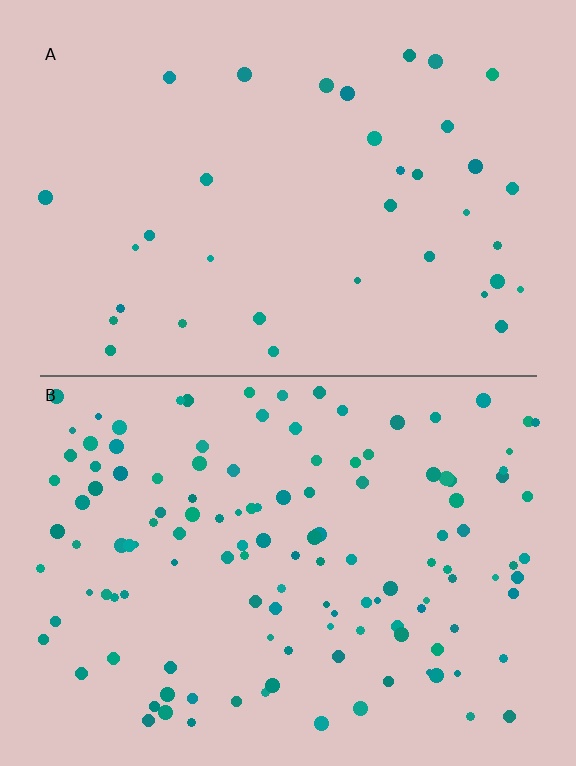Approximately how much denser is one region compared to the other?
Approximately 3.6× — region B over region A.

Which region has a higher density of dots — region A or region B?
B (the bottom).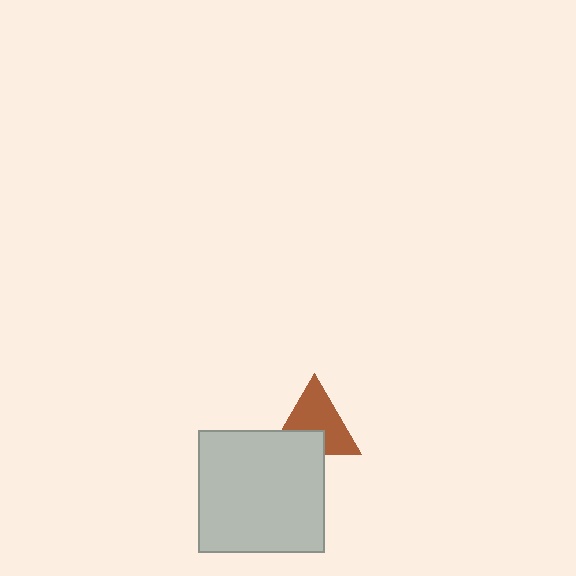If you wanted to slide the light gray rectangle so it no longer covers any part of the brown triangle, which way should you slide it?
Slide it down — that is the most direct way to separate the two shapes.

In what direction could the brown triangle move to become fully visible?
The brown triangle could move up. That would shift it out from behind the light gray rectangle entirely.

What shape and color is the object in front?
The object in front is a light gray rectangle.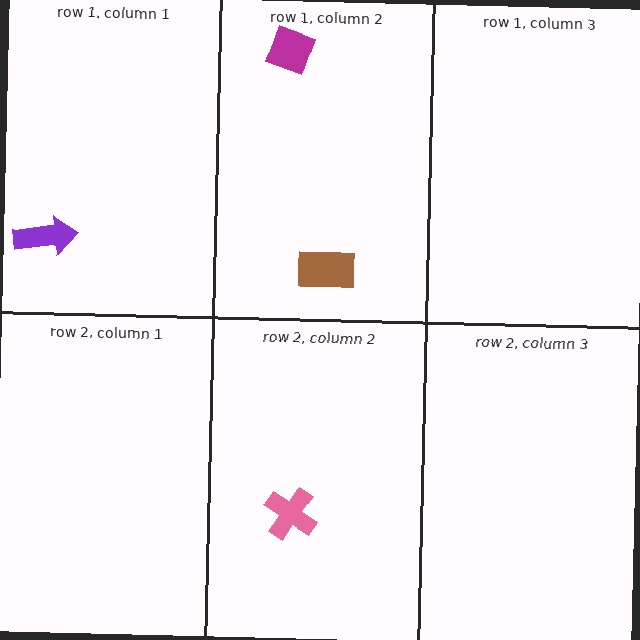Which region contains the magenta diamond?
The row 1, column 2 region.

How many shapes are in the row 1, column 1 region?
1.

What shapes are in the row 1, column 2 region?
The brown rectangle, the magenta diamond.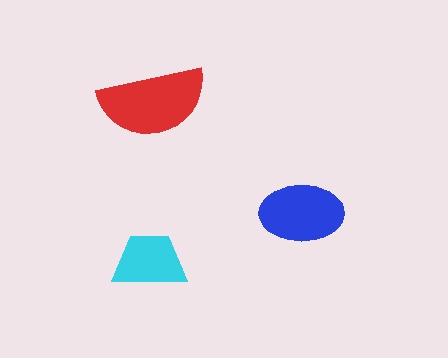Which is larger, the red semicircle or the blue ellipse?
The red semicircle.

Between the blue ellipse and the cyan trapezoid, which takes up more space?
The blue ellipse.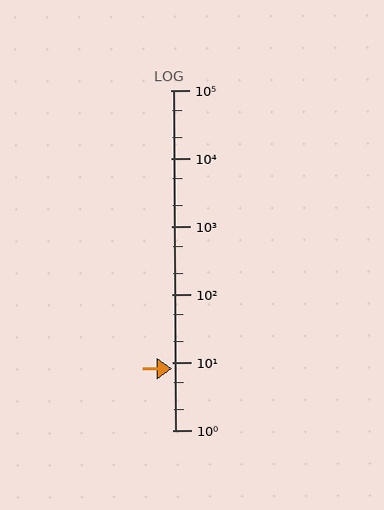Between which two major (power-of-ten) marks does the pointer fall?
The pointer is between 1 and 10.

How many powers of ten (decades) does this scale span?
The scale spans 5 decades, from 1 to 100000.